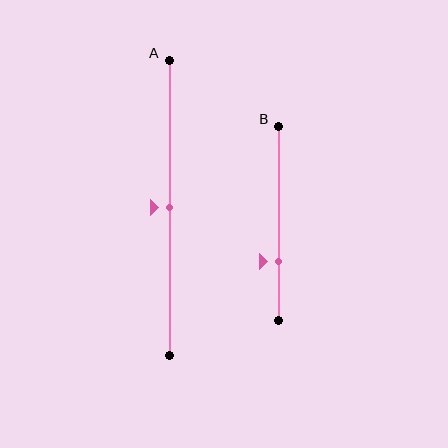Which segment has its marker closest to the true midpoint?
Segment A has its marker closest to the true midpoint.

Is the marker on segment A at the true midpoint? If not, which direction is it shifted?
Yes, the marker on segment A is at the true midpoint.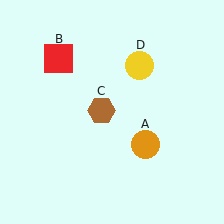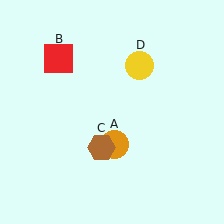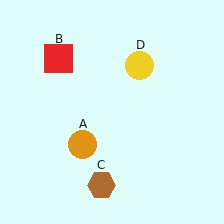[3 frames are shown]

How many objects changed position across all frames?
2 objects changed position: orange circle (object A), brown hexagon (object C).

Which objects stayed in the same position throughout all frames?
Red square (object B) and yellow circle (object D) remained stationary.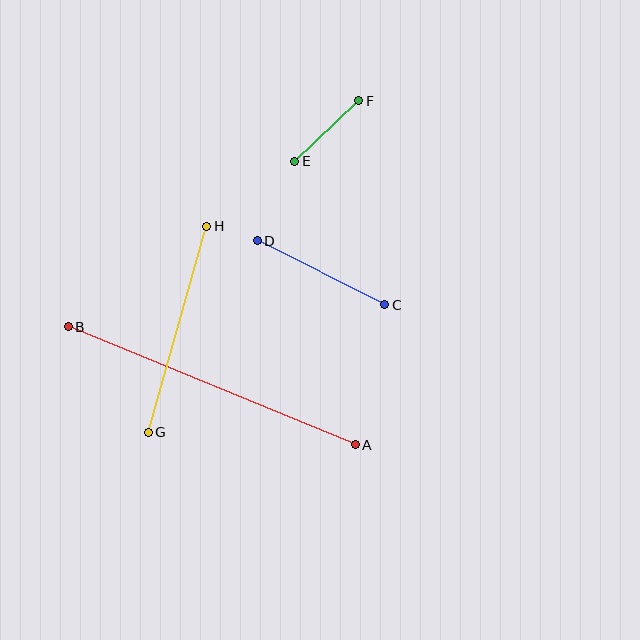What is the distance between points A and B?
The distance is approximately 310 pixels.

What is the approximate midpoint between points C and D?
The midpoint is at approximately (321, 273) pixels.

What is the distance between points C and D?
The distance is approximately 143 pixels.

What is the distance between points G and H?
The distance is approximately 214 pixels.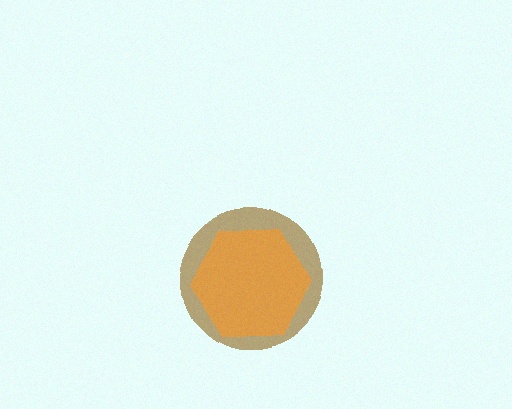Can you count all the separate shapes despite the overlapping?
Yes, there are 2 separate shapes.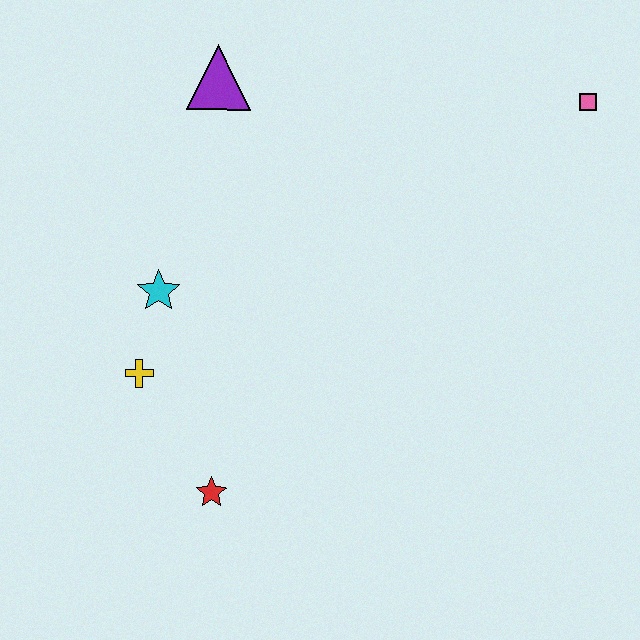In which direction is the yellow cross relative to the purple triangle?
The yellow cross is below the purple triangle.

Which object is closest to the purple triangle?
The cyan star is closest to the purple triangle.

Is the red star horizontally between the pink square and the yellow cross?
Yes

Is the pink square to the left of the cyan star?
No